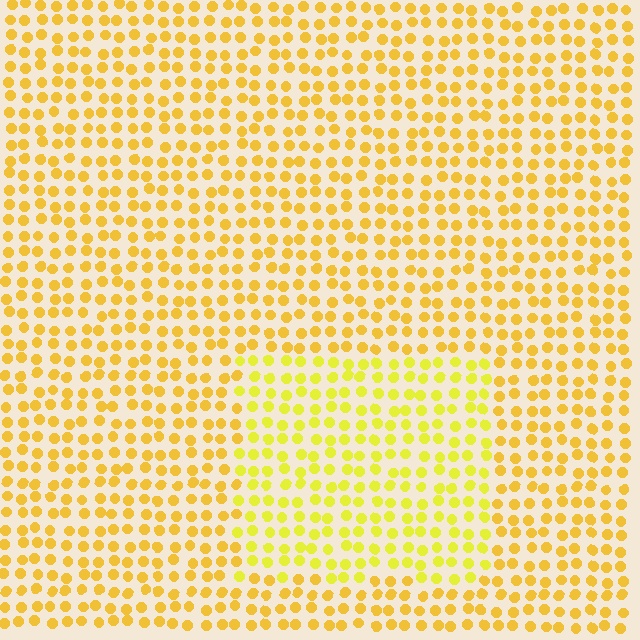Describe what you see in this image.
The image is filled with small yellow elements in a uniform arrangement. A rectangle-shaped region is visible where the elements are tinted to a slightly different hue, forming a subtle color boundary.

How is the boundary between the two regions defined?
The boundary is defined purely by a slight shift in hue (about 20 degrees). Spacing, size, and orientation are identical on both sides.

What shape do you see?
I see a rectangle.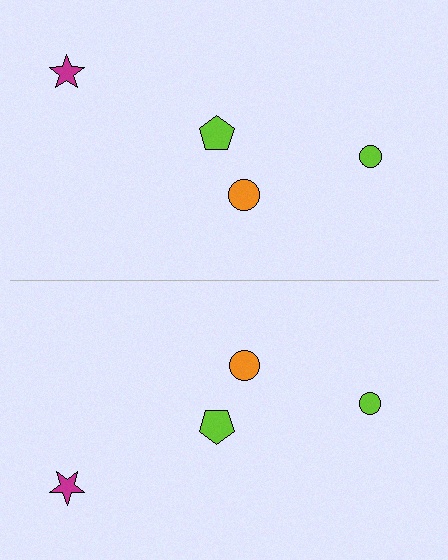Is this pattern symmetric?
Yes, this pattern has bilateral (reflection) symmetry.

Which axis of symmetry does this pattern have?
The pattern has a horizontal axis of symmetry running through the center of the image.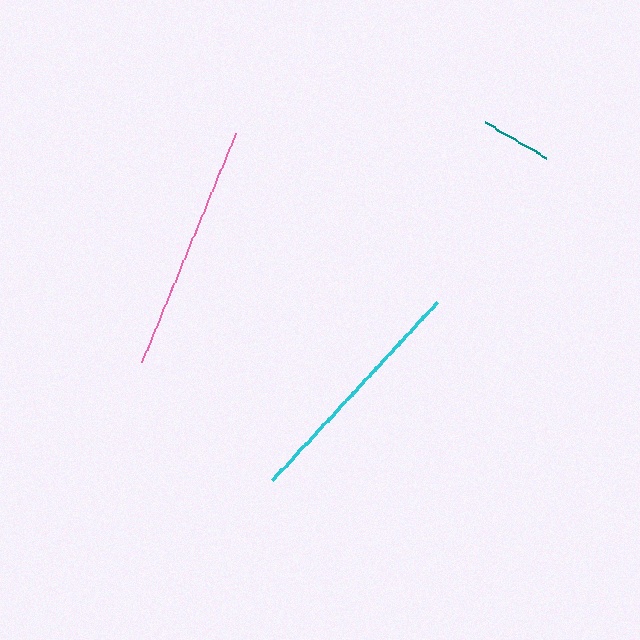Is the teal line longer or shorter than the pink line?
The pink line is longer than the teal line.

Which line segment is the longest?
The pink line is the longest at approximately 248 pixels.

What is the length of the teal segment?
The teal segment is approximately 71 pixels long.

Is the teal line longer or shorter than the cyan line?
The cyan line is longer than the teal line.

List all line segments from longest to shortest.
From longest to shortest: pink, cyan, teal.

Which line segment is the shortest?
The teal line is the shortest at approximately 71 pixels.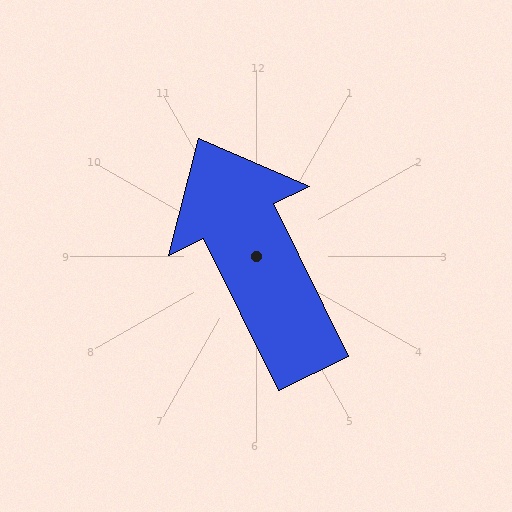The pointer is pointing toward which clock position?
Roughly 11 o'clock.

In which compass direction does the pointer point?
Northwest.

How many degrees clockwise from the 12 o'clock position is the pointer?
Approximately 334 degrees.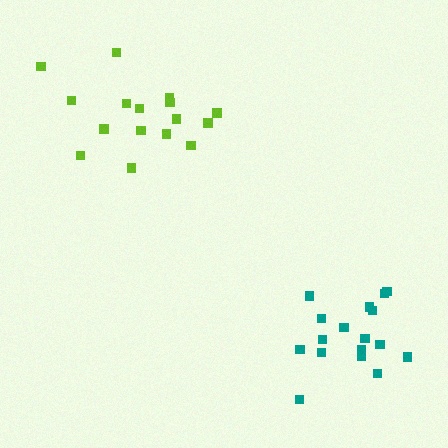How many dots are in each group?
Group 1: 17 dots, Group 2: 16 dots (33 total).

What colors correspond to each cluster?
The clusters are colored: teal, lime.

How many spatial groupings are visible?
There are 2 spatial groupings.